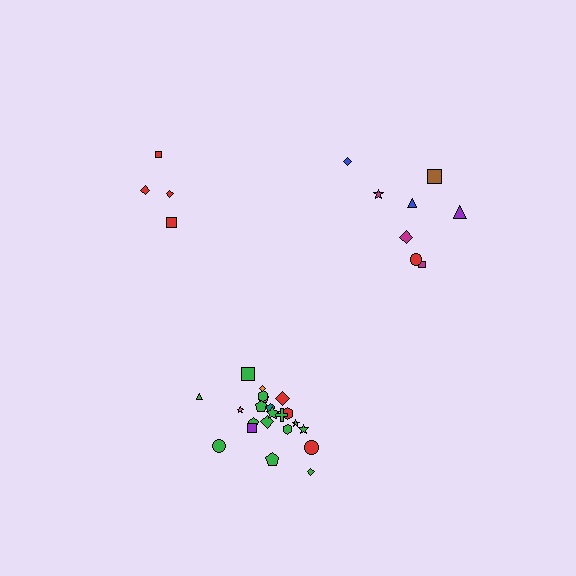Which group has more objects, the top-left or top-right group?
The top-right group.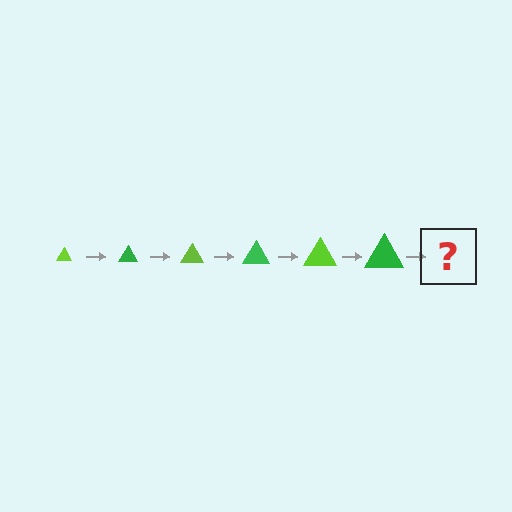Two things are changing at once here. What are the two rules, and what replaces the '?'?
The two rules are that the triangle grows larger each step and the color cycles through lime and green. The '?' should be a lime triangle, larger than the previous one.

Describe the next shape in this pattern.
It should be a lime triangle, larger than the previous one.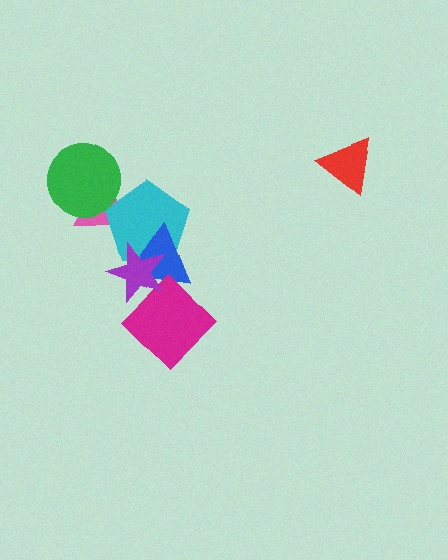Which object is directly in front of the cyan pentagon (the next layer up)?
The blue triangle is directly in front of the cyan pentagon.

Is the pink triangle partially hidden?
Yes, it is partially covered by another shape.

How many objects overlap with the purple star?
3 objects overlap with the purple star.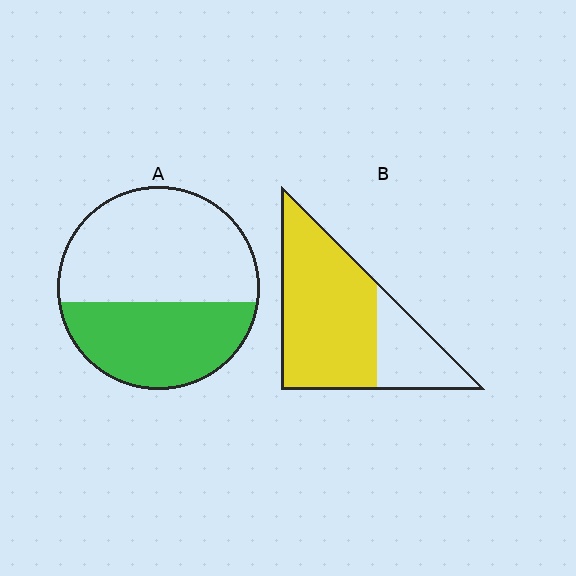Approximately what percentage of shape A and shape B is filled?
A is approximately 40% and B is approximately 70%.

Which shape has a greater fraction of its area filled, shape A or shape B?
Shape B.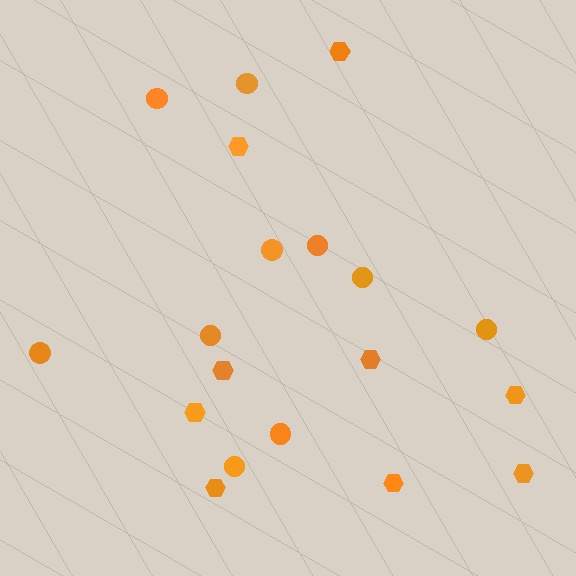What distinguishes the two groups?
There are 2 groups: one group of hexagons (9) and one group of circles (10).